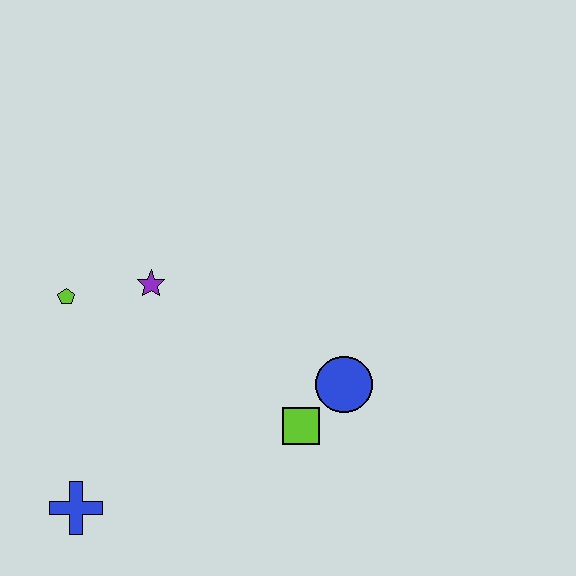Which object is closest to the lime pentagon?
The purple star is closest to the lime pentagon.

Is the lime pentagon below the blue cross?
No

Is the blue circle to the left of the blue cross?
No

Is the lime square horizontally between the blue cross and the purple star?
No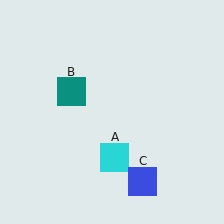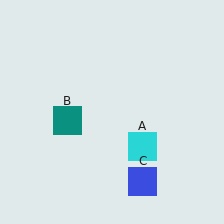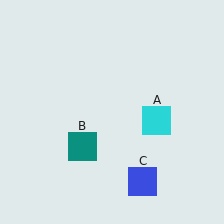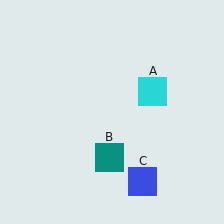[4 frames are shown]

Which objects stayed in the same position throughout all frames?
Blue square (object C) remained stationary.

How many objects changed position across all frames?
2 objects changed position: cyan square (object A), teal square (object B).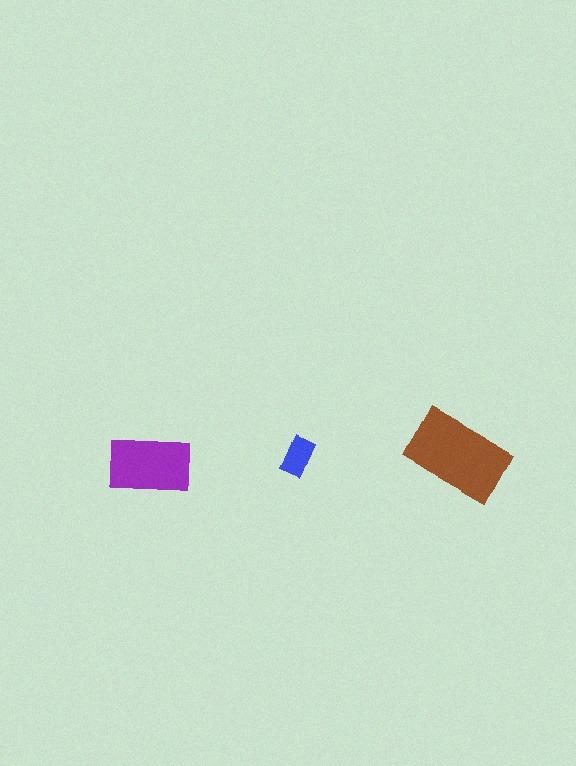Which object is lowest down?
The purple rectangle is bottommost.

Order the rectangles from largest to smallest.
the brown one, the purple one, the blue one.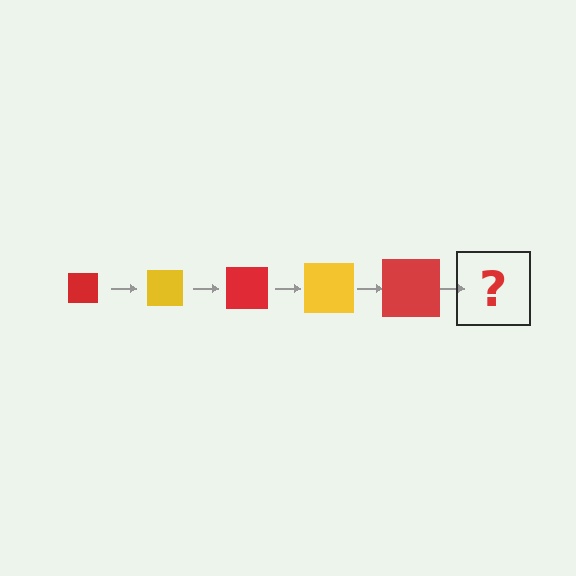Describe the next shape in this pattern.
It should be a yellow square, larger than the previous one.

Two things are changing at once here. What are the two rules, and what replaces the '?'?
The two rules are that the square grows larger each step and the color cycles through red and yellow. The '?' should be a yellow square, larger than the previous one.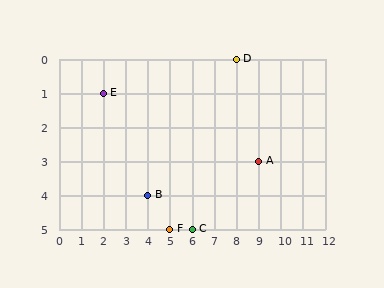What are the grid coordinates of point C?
Point C is at grid coordinates (6, 5).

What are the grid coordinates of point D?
Point D is at grid coordinates (8, 0).